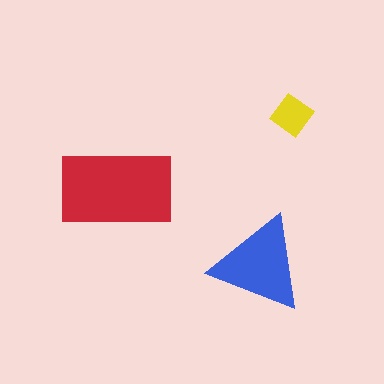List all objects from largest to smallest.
The red rectangle, the blue triangle, the yellow diamond.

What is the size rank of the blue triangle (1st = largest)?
2nd.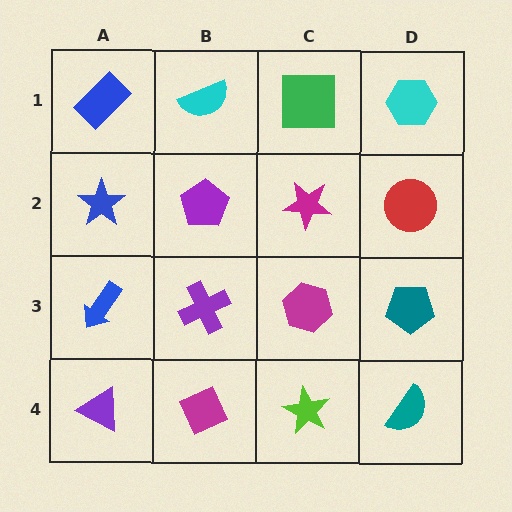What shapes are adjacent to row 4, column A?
A blue arrow (row 3, column A), a magenta diamond (row 4, column B).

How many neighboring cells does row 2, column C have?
4.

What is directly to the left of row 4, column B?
A purple triangle.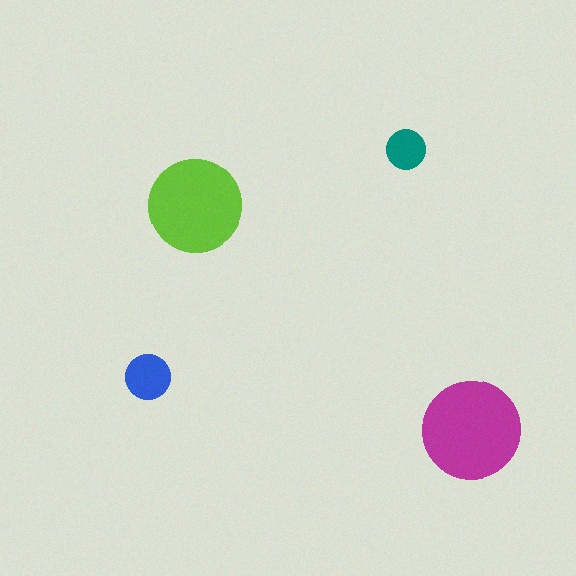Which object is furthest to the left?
The blue circle is leftmost.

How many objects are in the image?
There are 4 objects in the image.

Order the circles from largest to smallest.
the magenta one, the lime one, the blue one, the teal one.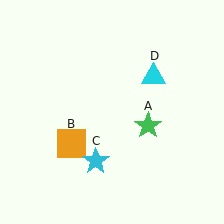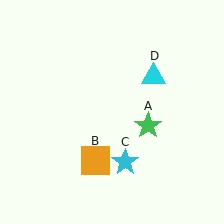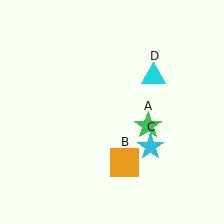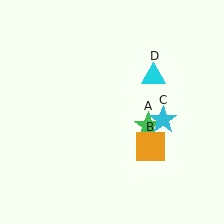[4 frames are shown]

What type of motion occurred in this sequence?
The orange square (object B), cyan star (object C) rotated counterclockwise around the center of the scene.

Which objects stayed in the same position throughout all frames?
Green star (object A) and cyan triangle (object D) remained stationary.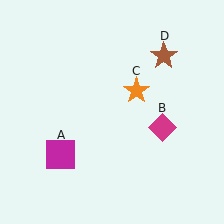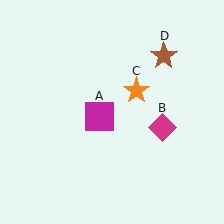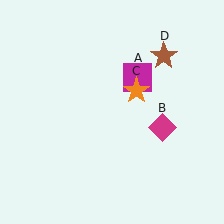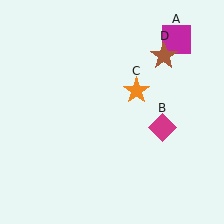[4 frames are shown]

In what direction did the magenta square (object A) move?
The magenta square (object A) moved up and to the right.